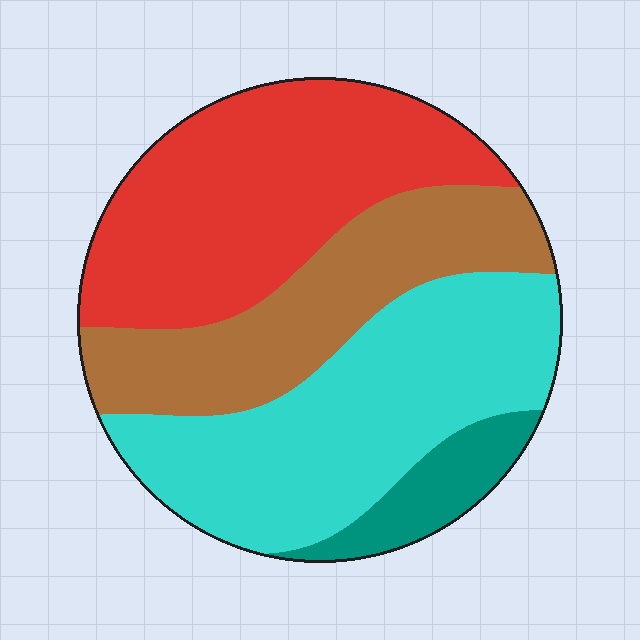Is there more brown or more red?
Red.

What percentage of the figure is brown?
Brown takes up between a sixth and a third of the figure.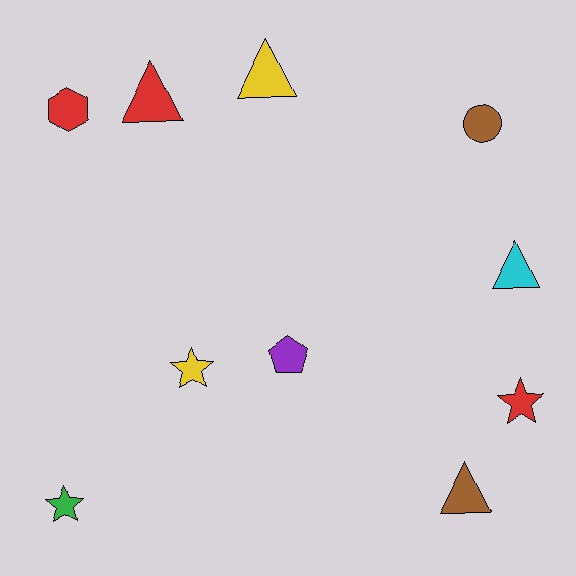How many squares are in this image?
There are no squares.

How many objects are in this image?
There are 10 objects.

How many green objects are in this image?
There is 1 green object.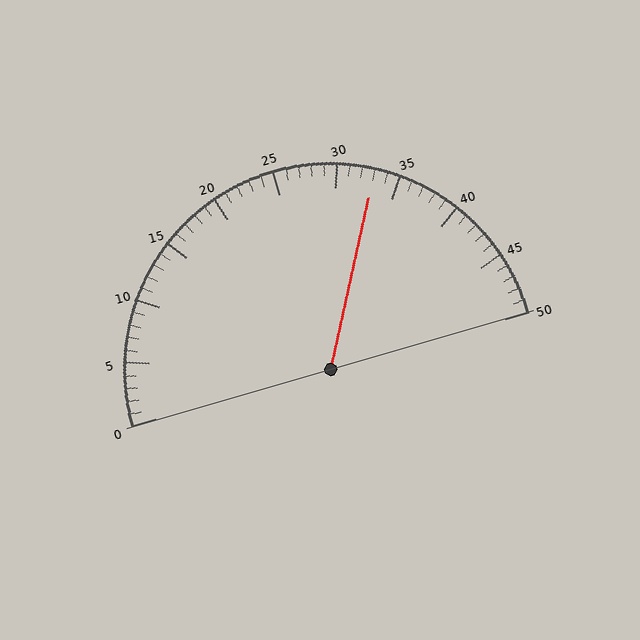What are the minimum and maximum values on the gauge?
The gauge ranges from 0 to 50.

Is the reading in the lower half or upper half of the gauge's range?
The reading is in the upper half of the range (0 to 50).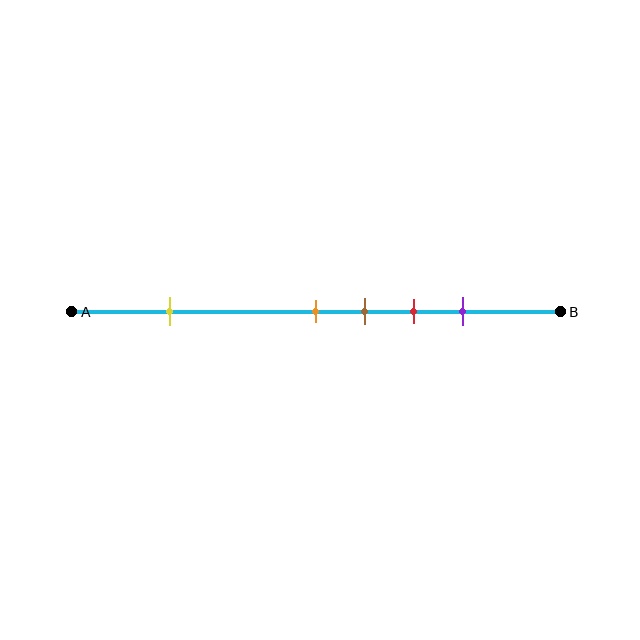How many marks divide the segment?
There are 5 marks dividing the segment.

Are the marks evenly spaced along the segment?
No, the marks are not evenly spaced.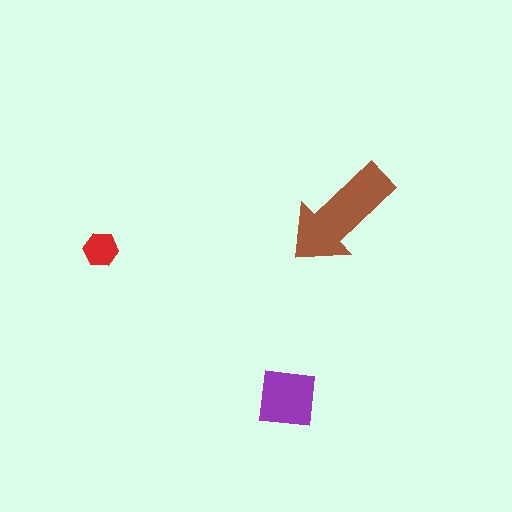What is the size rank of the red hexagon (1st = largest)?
3rd.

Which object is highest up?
The brown arrow is topmost.